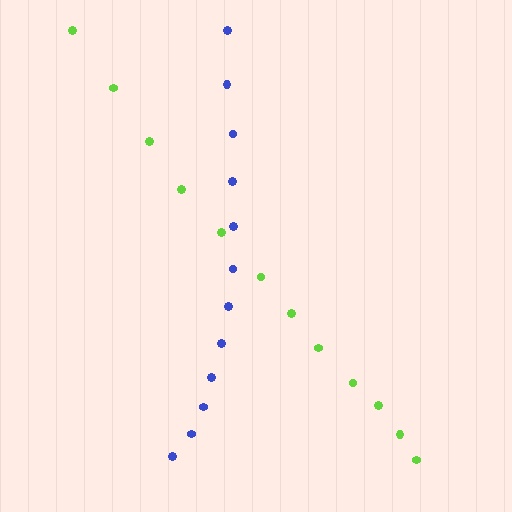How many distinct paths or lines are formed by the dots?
There are 2 distinct paths.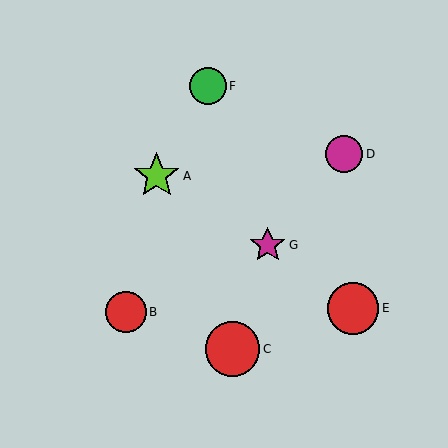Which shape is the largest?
The red circle (labeled C) is the largest.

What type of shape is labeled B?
Shape B is a red circle.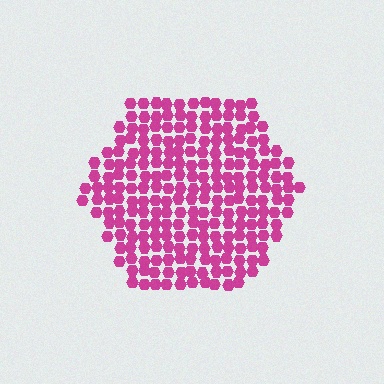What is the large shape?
The large shape is a hexagon.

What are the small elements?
The small elements are hexagons.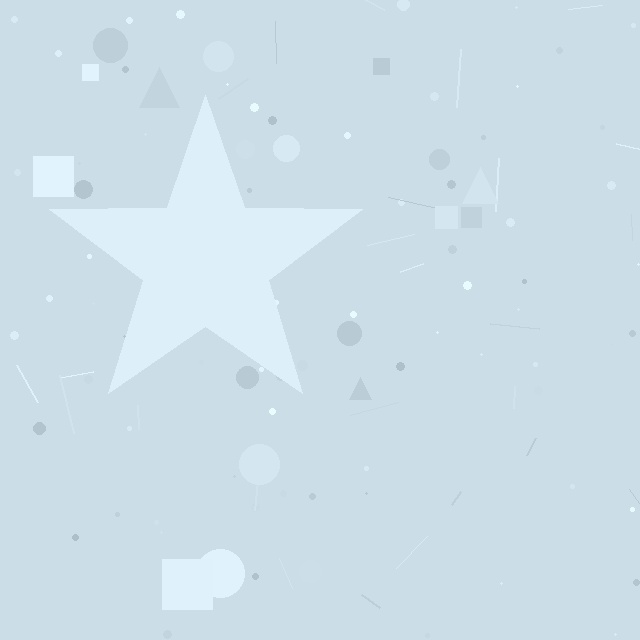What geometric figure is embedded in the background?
A star is embedded in the background.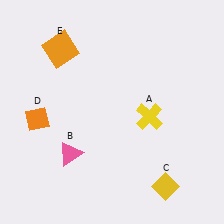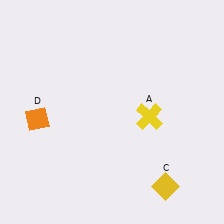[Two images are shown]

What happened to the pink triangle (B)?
The pink triangle (B) was removed in Image 2. It was in the bottom-left area of Image 1.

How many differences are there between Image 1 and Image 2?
There are 2 differences between the two images.